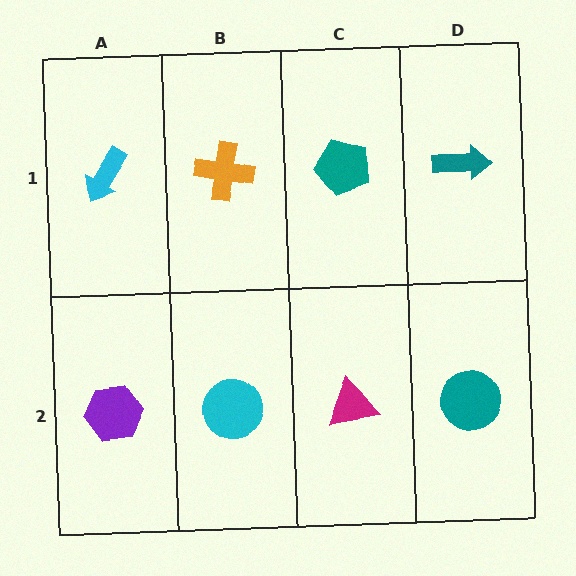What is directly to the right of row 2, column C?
A teal circle.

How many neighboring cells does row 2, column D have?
2.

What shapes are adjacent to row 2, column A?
A cyan arrow (row 1, column A), a cyan circle (row 2, column B).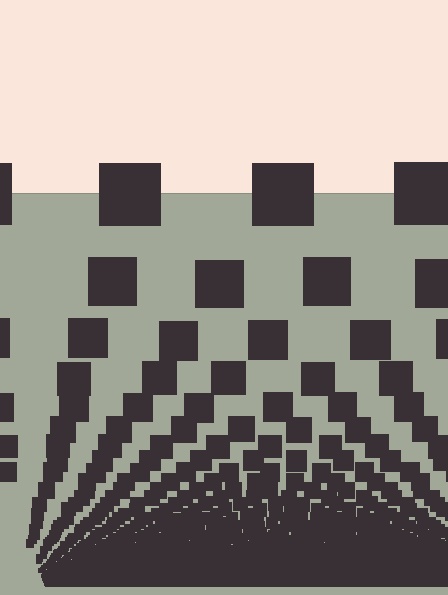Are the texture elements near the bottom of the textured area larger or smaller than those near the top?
Smaller. The gradient is inverted — elements near the bottom are smaller and denser.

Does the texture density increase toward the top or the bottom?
Density increases toward the bottom.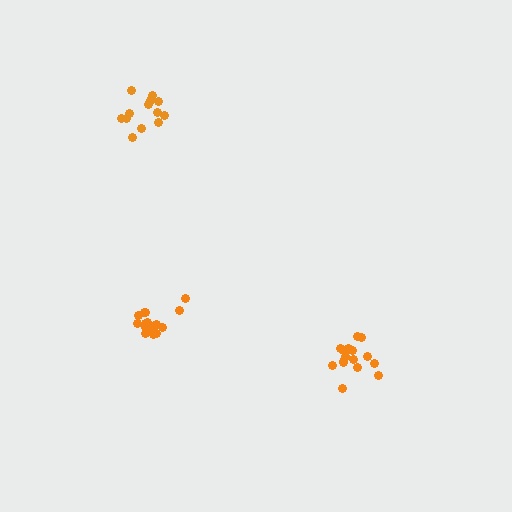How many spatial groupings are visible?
There are 3 spatial groupings.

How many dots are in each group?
Group 1: 13 dots, Group 2: 16 dots, Group 3: 16 dots (45 total).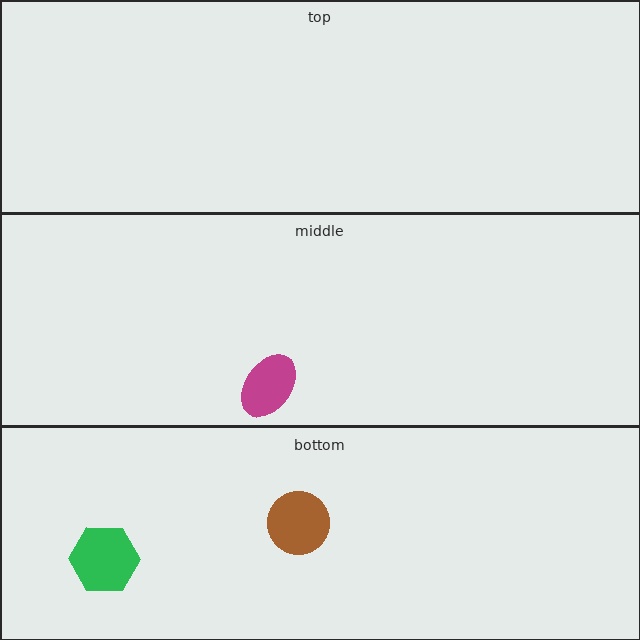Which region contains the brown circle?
The bottom region.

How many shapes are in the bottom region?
2.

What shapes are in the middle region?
The magenta ellipse.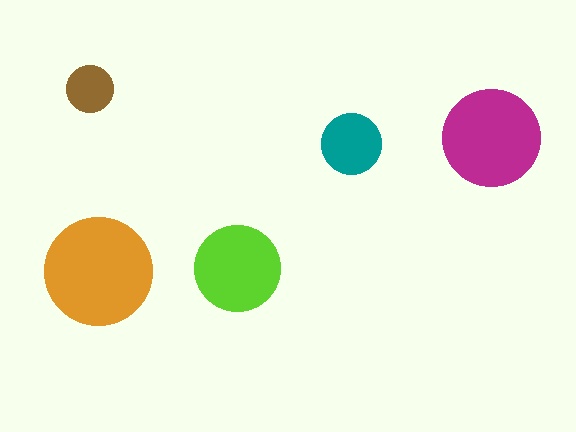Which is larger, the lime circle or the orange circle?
The orange one.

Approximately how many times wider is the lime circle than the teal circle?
About 1.5 times wider.